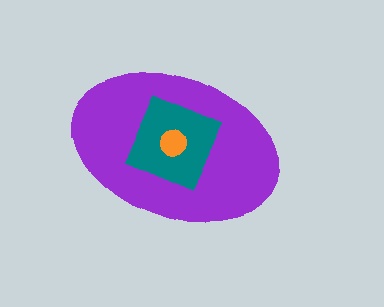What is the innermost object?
The orange circle.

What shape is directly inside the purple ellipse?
The teal diamond.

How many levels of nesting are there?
3.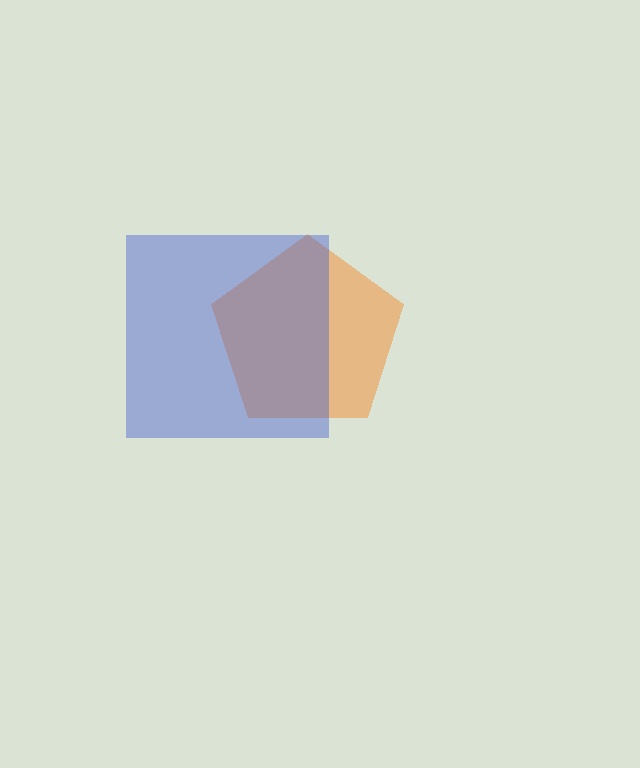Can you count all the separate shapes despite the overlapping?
Yes, there are 2 separate shapes.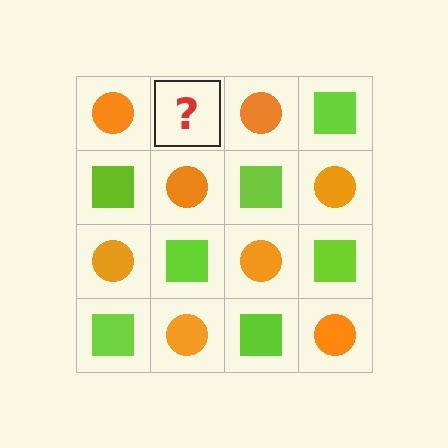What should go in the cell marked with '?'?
The missing cell should contain a lime square.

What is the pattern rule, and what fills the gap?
The rule is that it alternates orange circle and lime square in a checkerboard pattern. The gap should be filled with a lime square.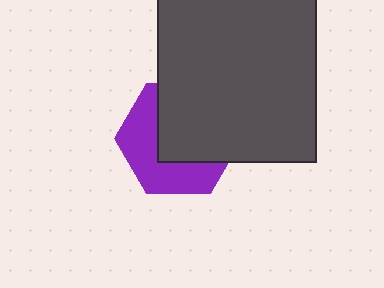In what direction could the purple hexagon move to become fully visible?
The purple hexagon could move toward the lower-left. That would shift it out from behind the dark gray rectangle entirely.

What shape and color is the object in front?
The object in front is a dark gray rectangle.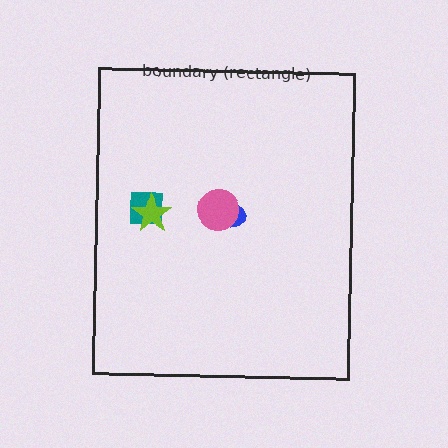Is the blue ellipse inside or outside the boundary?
Inside.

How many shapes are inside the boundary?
4 inside, 0 outside.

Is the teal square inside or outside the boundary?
Inside.